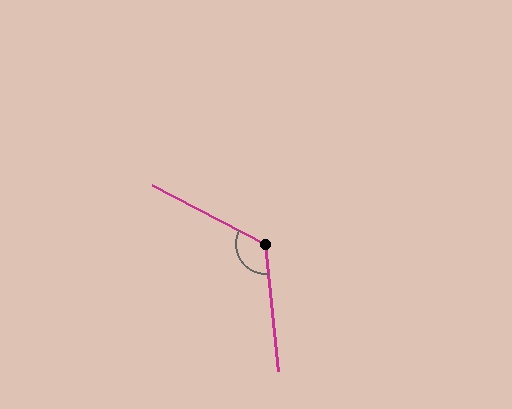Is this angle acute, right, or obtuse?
It is obtuse.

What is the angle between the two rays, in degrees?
Approximately 123 degrees.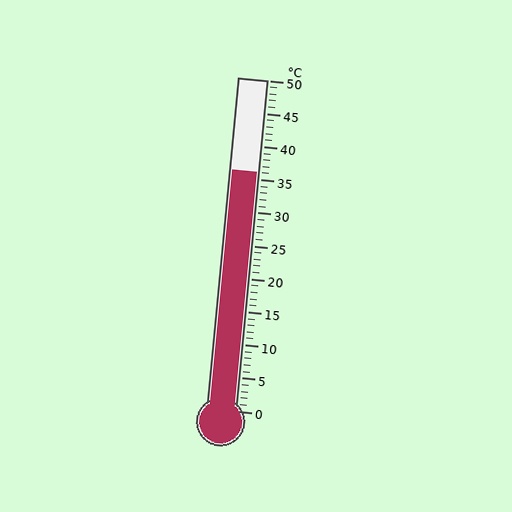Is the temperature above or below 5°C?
The temperature is above 5°C.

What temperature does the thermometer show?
The thermometer shows approximately 36°C.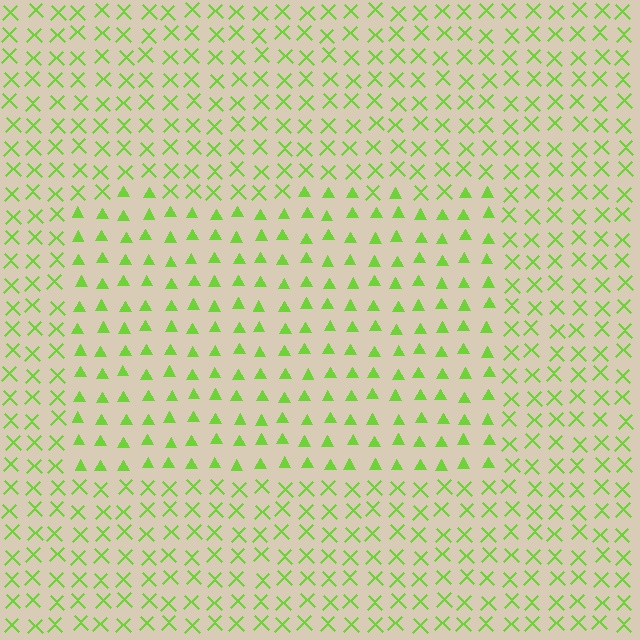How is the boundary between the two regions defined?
The boundary is defined by a change in element shape: triangles inside vs. X marks outside. All elements share the same color and spacing.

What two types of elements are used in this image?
The image uses triangles inside the rectangle region and X marks outside it.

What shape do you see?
I see a rectangle.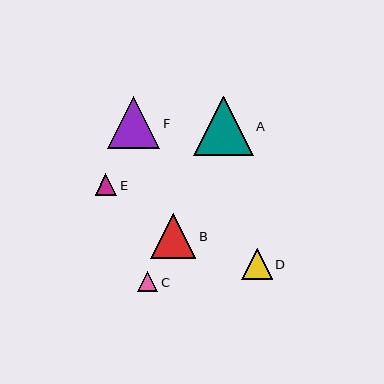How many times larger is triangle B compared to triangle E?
Triangle B is approximately 2.1 times the size of triangle E.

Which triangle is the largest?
Triangle A is the largest with a size of approximately 59 pixels.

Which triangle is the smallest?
Triangle C is the smallest with a size of approximately 20 pixels.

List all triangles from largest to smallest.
From largest to smallest: A, F, B, D, E, C.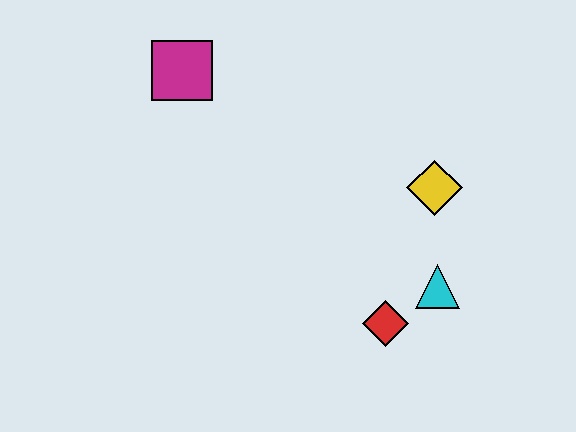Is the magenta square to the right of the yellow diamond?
No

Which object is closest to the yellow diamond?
The cyan triangle is closest to the yellow diamond.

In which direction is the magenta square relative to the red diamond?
The magenta square is above the red diamond.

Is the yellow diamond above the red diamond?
Yes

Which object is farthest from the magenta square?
The cyan triangle is farthest from the magenta square.